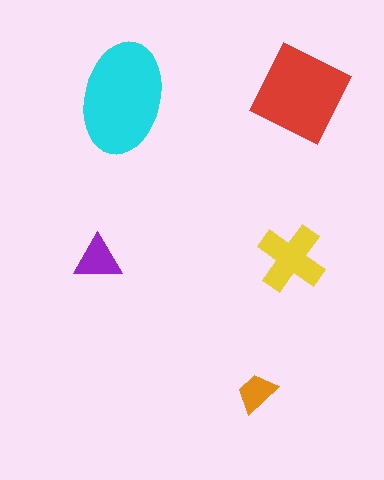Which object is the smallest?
The orange trapezoid.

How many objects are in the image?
There are 5 objects in the image.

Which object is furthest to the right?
The red square is rightmost.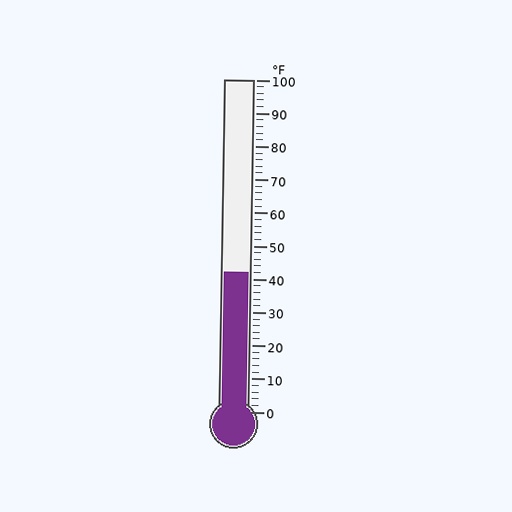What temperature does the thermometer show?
The thermometer shows approximately 42°F.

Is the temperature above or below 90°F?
The temperature is below 90°F.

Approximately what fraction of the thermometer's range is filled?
The thermometer is filled to approximately 40% of its range.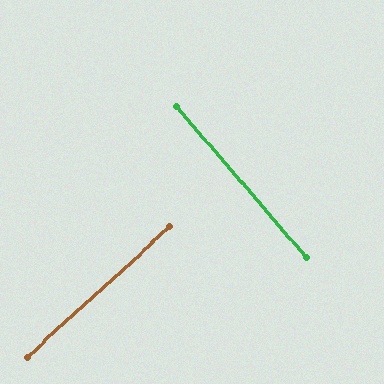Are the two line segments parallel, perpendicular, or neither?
Perpendicular — they meet at approximately 88°.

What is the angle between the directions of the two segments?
Approximately 88 degrees.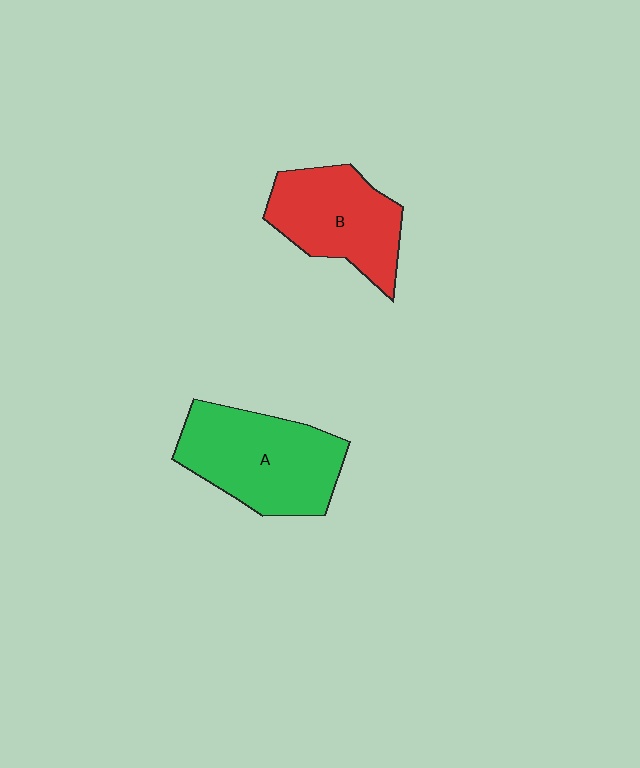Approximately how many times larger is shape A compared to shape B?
Approximately 1.2 times.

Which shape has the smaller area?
Shape B (red).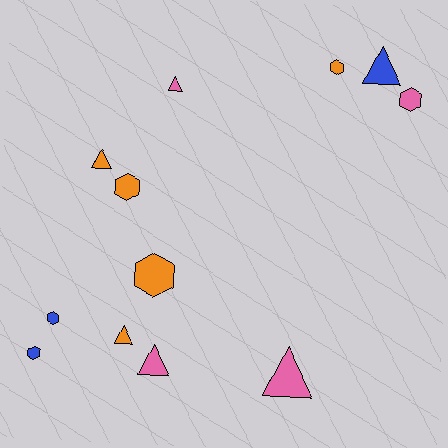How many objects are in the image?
There are 12 objects.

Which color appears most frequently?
Orange, with 5 objects.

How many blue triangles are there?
There is 1 blue triangle.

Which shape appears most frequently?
Hexagon, with 6 objects.